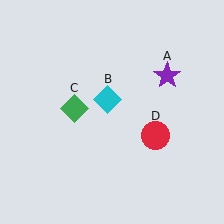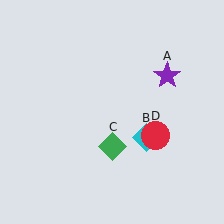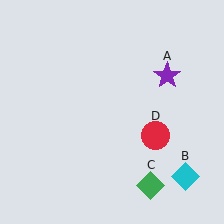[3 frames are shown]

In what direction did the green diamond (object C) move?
The green diamond (object C) moved down and to the right.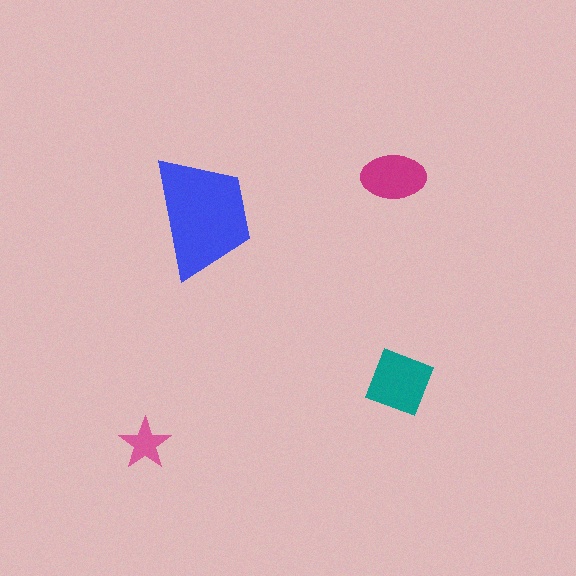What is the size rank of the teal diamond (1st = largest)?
2nd.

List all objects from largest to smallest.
The blue trapezoid, the teal diamond, the magenta ellipse, the pink star.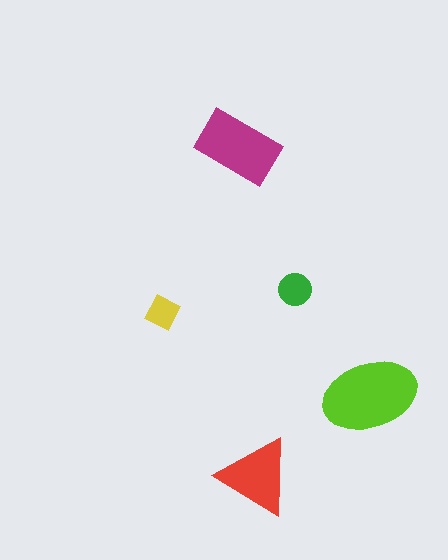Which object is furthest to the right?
The lime ellipse is rightmost.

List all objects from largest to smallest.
The lime ellipse, the magenta rectangle, the red triangle, the green circle, the yellow square.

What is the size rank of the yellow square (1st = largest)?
5th.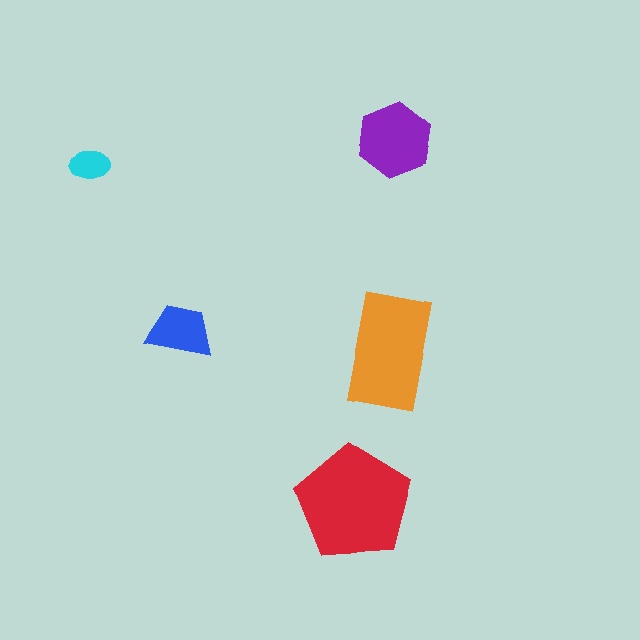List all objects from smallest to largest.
The cyan ellipse, the blue trapezoid, the purple hexagon, the orange rectangle, the red pentagon.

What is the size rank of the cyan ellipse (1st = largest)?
5th.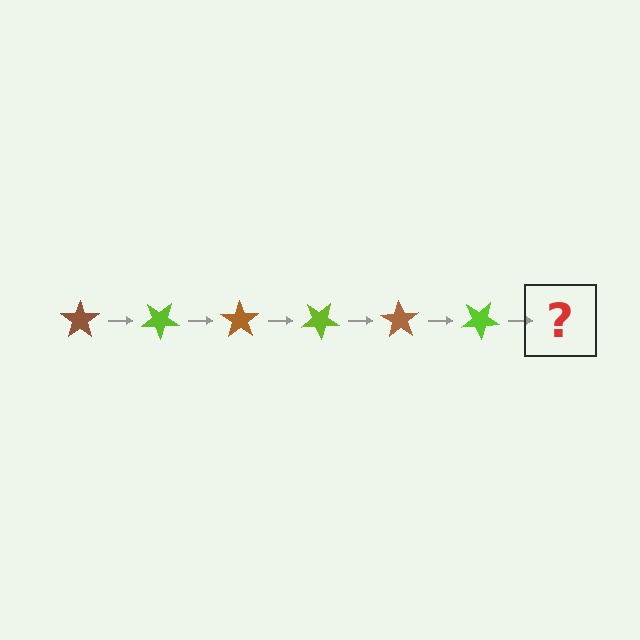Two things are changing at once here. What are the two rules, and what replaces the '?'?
The two rules are that it rotates 35 degrees each step and the color cycles through brown and lime. The '?' should be a brown star, rotated 210 degrees from the start.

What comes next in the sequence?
The next element should be a brown star, rotated 210 degrees from the start.